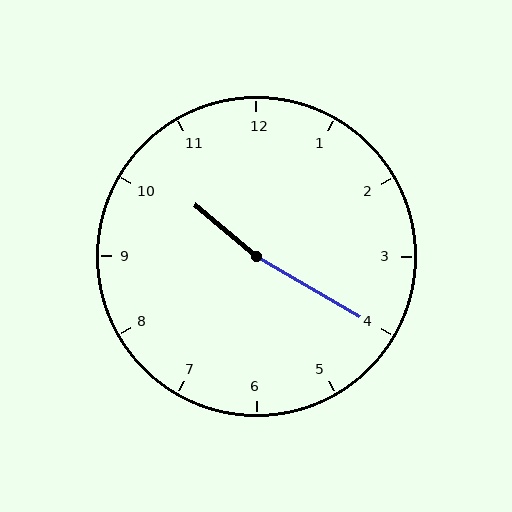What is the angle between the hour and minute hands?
Approximately 170 degrees.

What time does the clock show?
10:20.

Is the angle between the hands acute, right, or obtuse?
It is obtuse.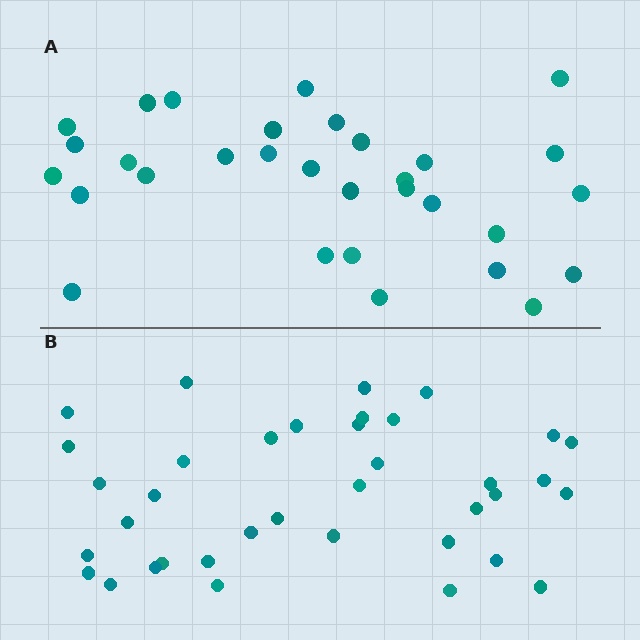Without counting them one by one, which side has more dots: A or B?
Region B (the bottom region) has more dots.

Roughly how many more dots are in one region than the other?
Region B has about 6 more dots than region A.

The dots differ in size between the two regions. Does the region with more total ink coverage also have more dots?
No. Region A has more total ink coverage because its dots are larger, but region B actually contains more individual dots. Total area can be misleading — the number of items is what matters here.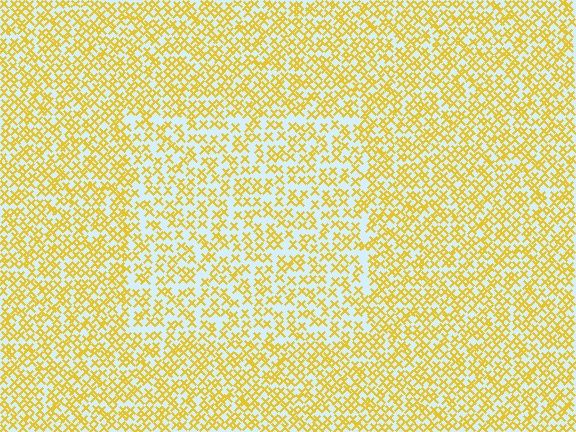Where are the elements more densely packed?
The elements are more densely packed outside the rectangle boundary.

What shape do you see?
I see a rectangle.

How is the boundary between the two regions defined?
The boundary is defined by a change in element density (approximately 1.5x ratio). All elements are the same color, size, and shape.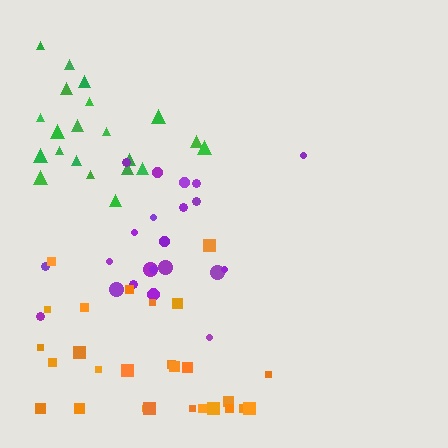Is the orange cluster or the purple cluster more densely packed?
Orange.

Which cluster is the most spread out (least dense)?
Purple.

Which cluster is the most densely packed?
Green.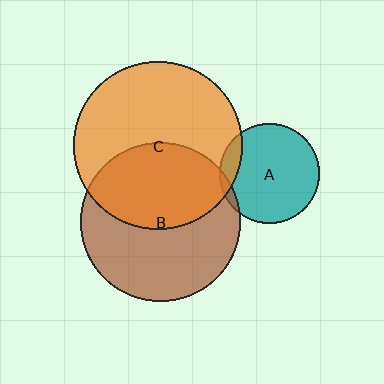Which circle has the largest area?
Circle C (orange).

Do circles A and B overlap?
Yes.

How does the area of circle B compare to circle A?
Approximately 2.6 times.